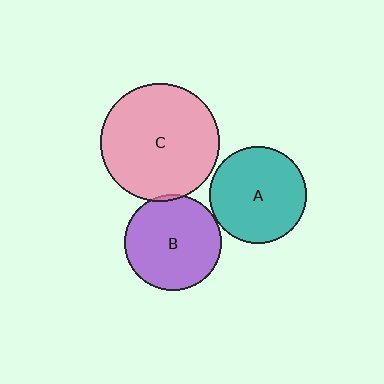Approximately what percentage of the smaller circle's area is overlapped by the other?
Approximately 5%.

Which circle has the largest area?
Circle C (pink).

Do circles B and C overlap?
Yes.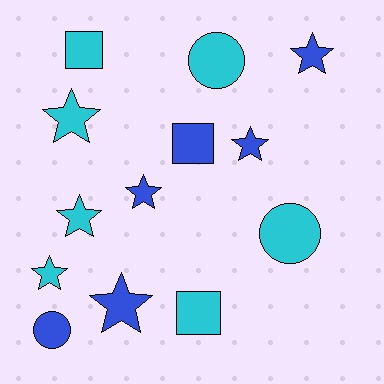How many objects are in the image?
There are 13 objects.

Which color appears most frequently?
Cyan, with 7 objects.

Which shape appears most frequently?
Star, with 7 objects.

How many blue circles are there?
There is 1 blue circle.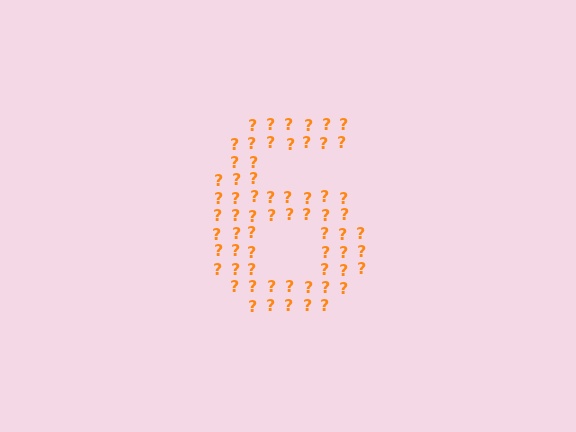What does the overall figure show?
The overall figure shows the digit 6.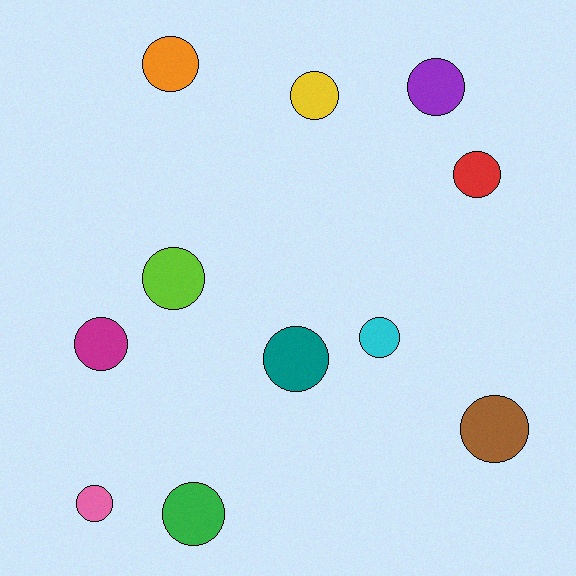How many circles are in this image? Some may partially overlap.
There are 11 circles.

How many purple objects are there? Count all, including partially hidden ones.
There is 1 purple object.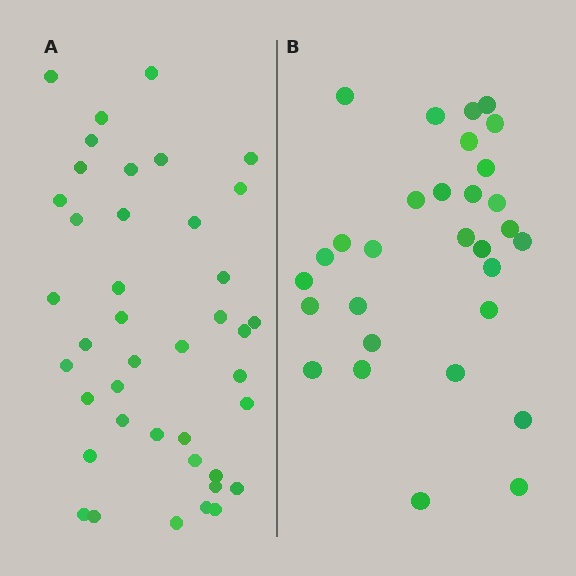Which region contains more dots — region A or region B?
Region A (the left region) has more dots.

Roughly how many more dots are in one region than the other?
Region A has roughly 12 or so more dots than region B.